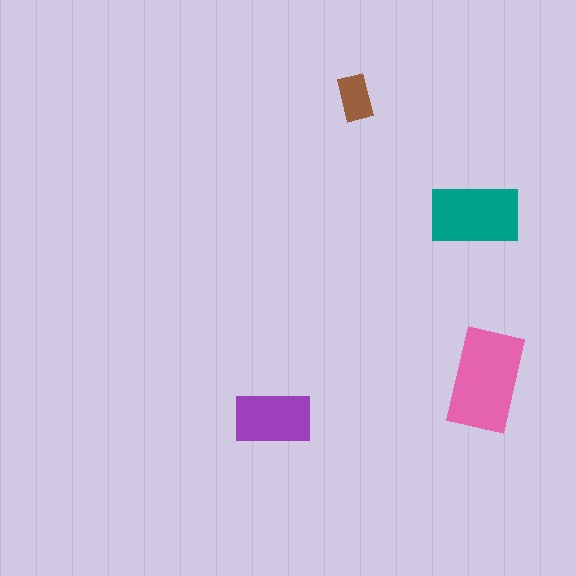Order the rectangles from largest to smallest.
the pink one, the teal one, the purple one, the brown one.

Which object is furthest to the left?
The purple rectangle is leftmost.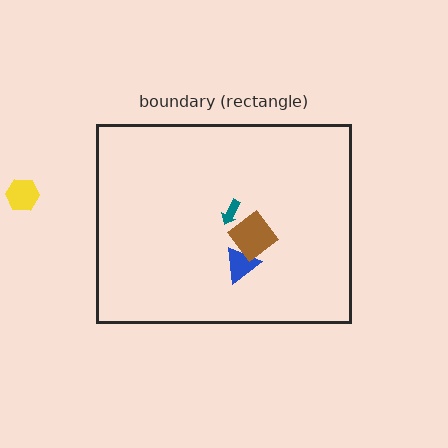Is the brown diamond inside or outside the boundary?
Inside.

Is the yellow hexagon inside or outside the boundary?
Outside.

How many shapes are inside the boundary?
3 inside, 1 outside.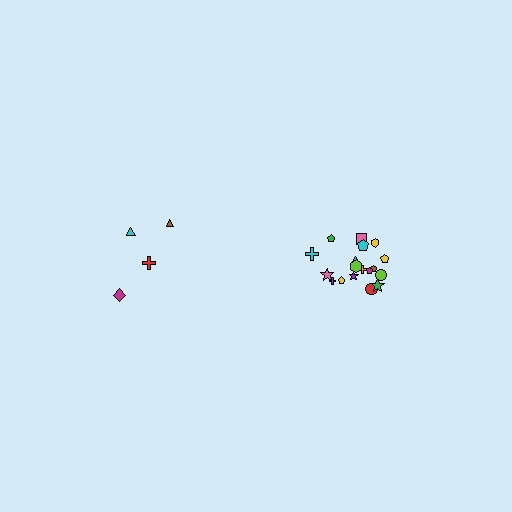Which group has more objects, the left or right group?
The right group.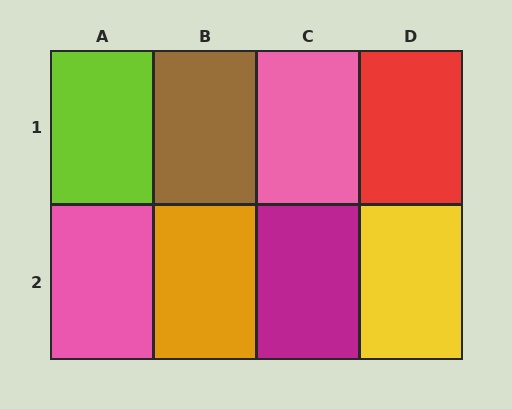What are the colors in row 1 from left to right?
Lime, brown, pink, red.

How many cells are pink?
2 cells are pink.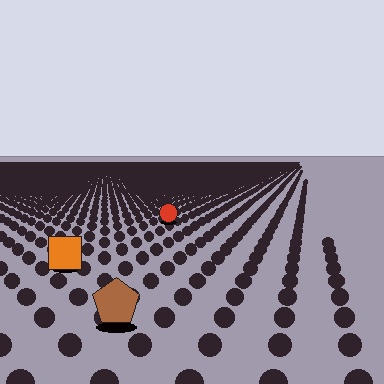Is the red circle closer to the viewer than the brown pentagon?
No. The brown pentagon is closer — you can tell from the texture gradient: the ground texture is coarser near it.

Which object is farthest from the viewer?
The red circle is farthest from the viewer. It appears smaller and the ground texture around it is denser.